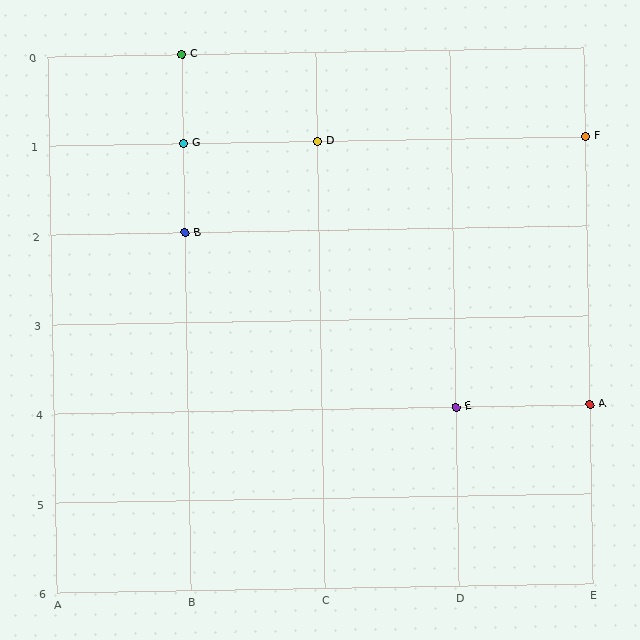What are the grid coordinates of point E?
Point E is at grid coordinates (D, 4).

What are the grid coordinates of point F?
Point F is at grid coordinates (E, 1).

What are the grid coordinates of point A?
Point A is at grid coordinates (E, 4).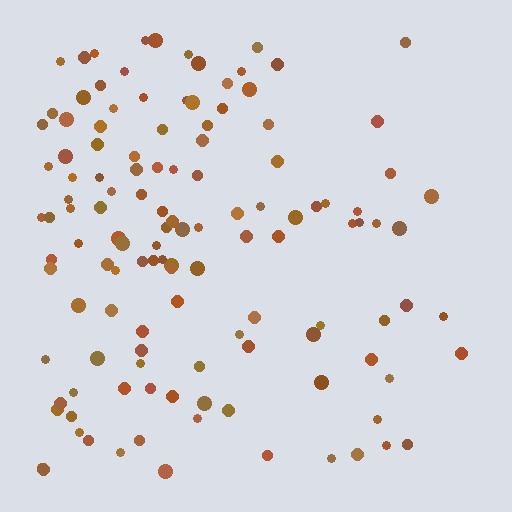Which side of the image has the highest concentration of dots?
The left.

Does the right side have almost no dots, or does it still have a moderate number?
Still a moderate number, just noticeably fewer than the left.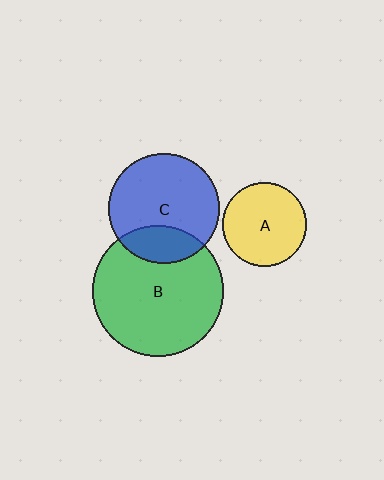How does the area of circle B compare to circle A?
Approximately 2.4 times.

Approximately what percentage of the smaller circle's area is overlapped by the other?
Approximately 25%.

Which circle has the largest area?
Circle B (green).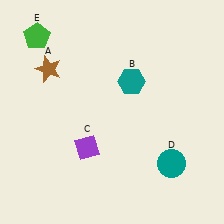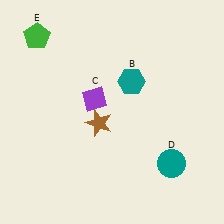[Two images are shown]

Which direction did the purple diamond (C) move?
The purple diamond (C) moved up.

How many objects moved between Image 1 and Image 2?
2 objects moved between the two images.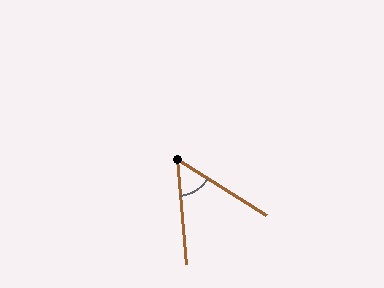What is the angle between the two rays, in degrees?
Approximately 53 degrees.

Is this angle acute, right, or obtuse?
It is acute.